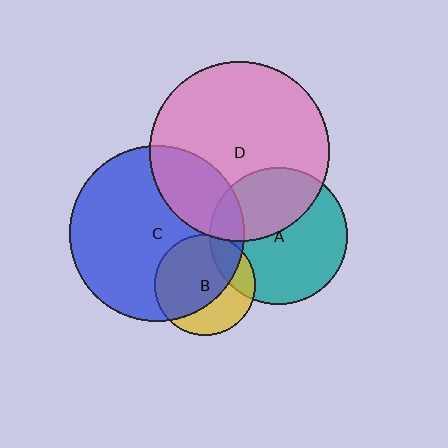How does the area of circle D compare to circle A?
Approximately 1.7 times.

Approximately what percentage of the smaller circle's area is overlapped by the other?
Approximately 5%.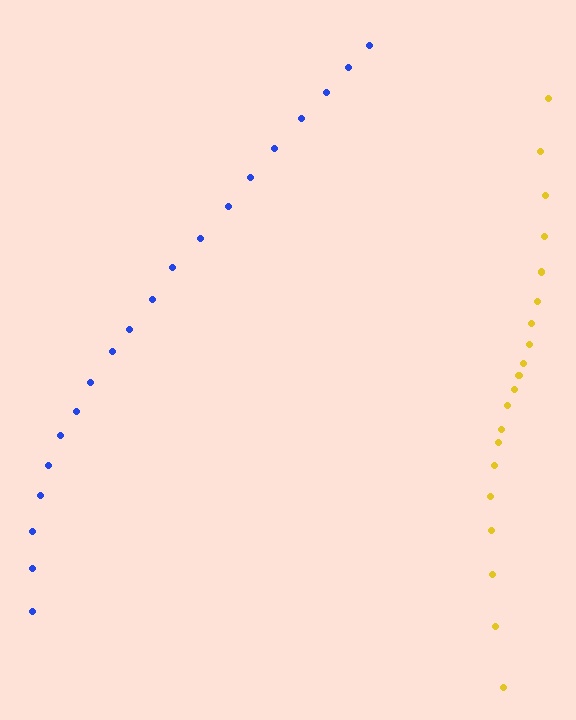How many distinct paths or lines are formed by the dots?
There are 2 distinct paths.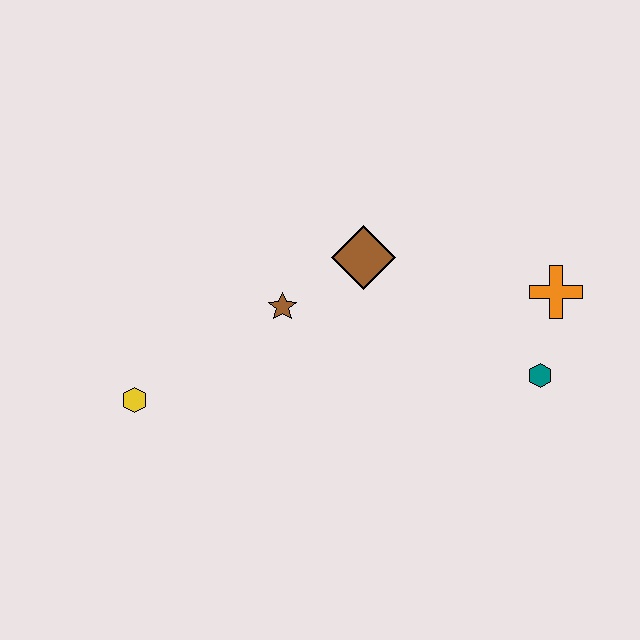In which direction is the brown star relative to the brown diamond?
The brown star is to the left of the brown diamond.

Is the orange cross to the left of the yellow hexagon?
No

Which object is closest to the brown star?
The brown diamond is closest to the brown star.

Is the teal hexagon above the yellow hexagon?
Yes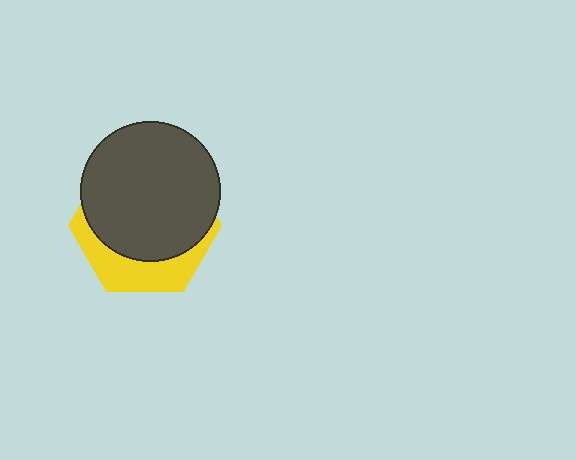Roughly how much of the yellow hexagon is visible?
A small part of it is visible (roughly 31%).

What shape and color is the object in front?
The object in front is a dark gray circle.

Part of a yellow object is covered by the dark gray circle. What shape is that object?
It is a hexagon.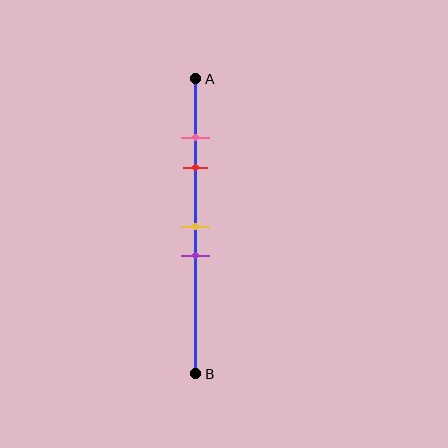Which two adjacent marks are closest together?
The pink and red marks are the closest adjacent pair.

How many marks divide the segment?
There are 4 marks dividing the segment.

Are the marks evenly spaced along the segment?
No, the marks are not evenly spaced.